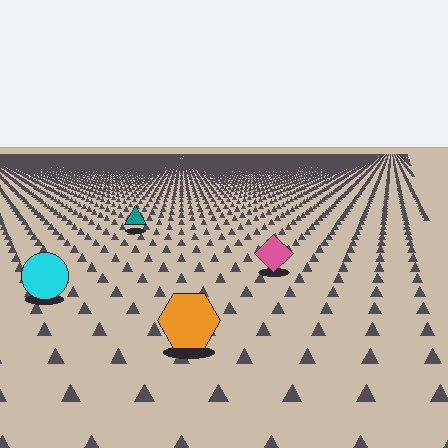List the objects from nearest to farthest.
From nearest to farthest: the orange hexagon, the cyan circle, the pink diamond, the teal triangle.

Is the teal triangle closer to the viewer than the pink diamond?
No. The pink diamond is closer — you can tell from the texture gradient: the ground texture is coarser near it.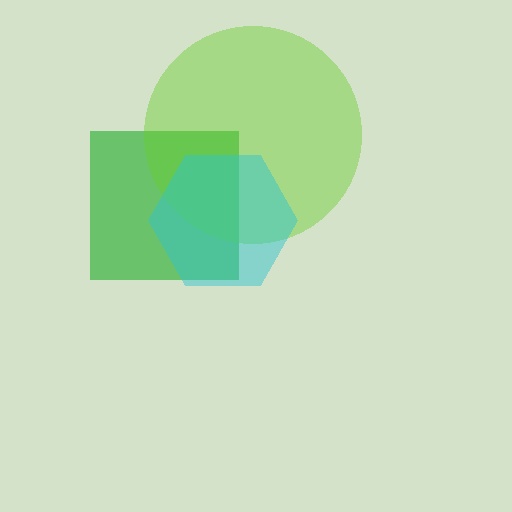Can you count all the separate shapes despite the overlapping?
Yes, there are 3 separate shapes.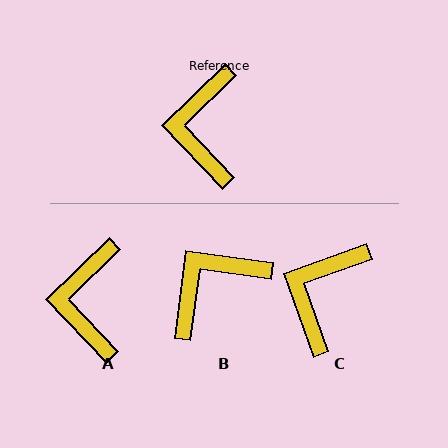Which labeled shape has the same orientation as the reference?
A.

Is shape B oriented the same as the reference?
No, it is off by about 52 degrees.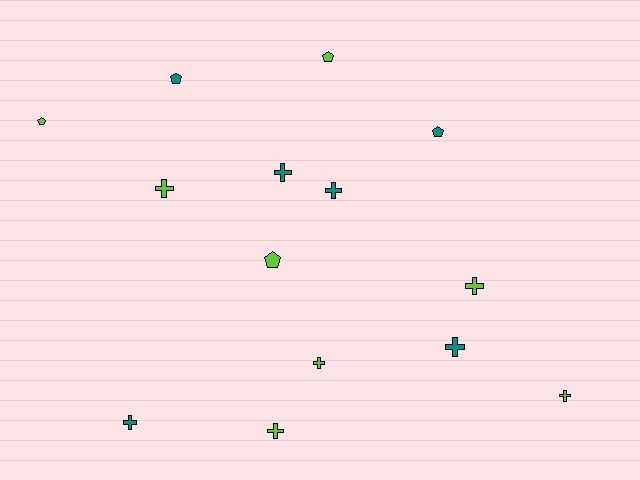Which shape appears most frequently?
Cross, with 9 objects.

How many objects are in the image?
There are 14 objects.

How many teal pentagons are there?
There are 2 teal pentagons.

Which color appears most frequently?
Lime, with 8 objects.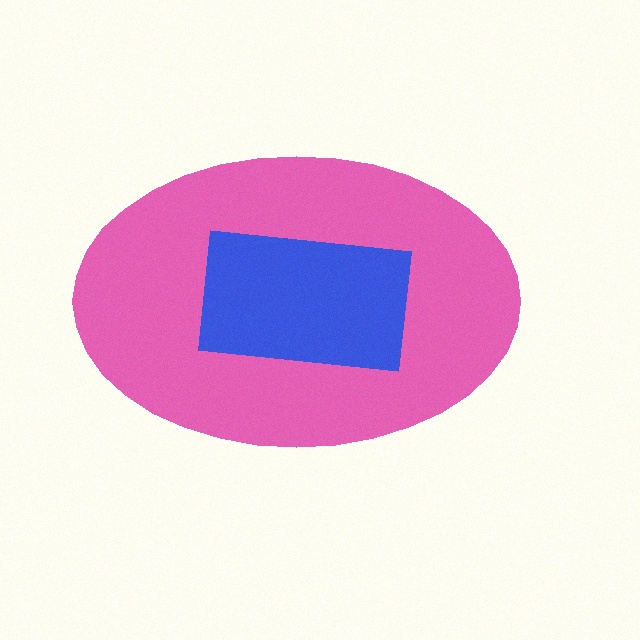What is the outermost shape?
The pink ellipse.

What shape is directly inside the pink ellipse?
The blue rectangle.